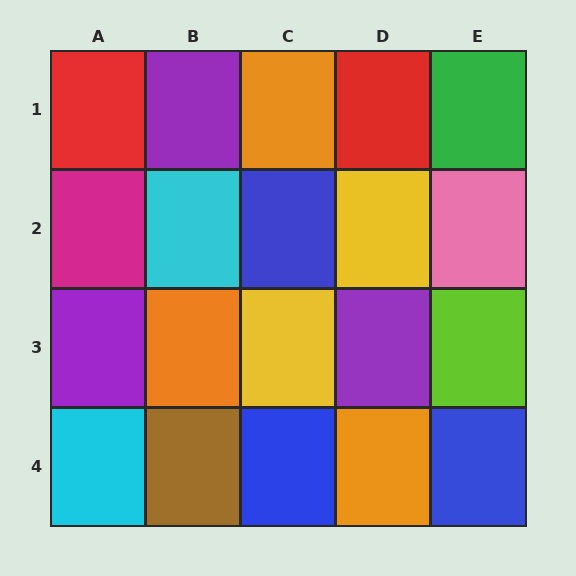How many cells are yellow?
2 cells are yellow.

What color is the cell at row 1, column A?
Red.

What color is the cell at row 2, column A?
Magenta.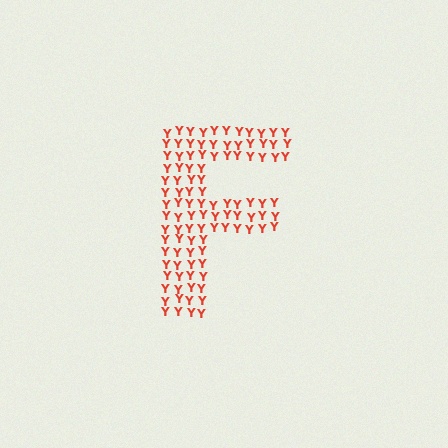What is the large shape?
The large shape is the letter F.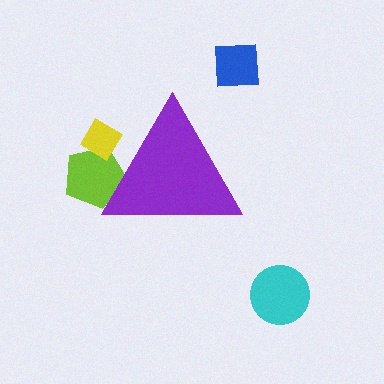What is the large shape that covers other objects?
A purple triangle.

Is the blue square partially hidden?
No, the blue square is fully visible.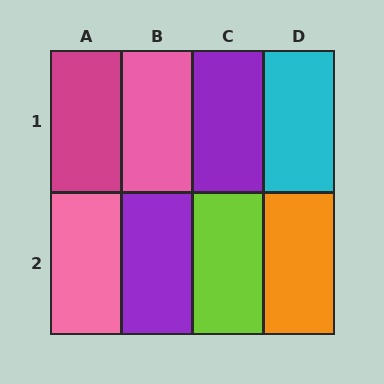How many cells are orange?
1 cell is orange.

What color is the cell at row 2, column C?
Lime.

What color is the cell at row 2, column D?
Orange.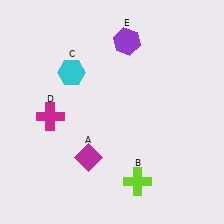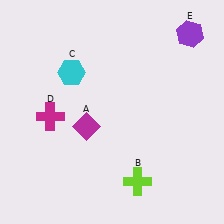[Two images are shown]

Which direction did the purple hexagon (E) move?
The purple hexagon (E) moved right.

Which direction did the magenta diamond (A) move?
The magenta diamond (A) moved up.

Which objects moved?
The objects that moved are: the magenta diamond (A), the purple hexagon (E).